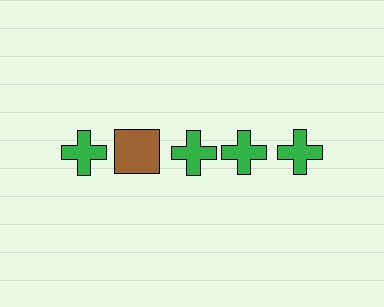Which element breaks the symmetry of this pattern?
The brown square in the top row, second from left column breaks the symmetry. All other shapes are green crosses.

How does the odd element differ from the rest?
It differs in both color (brown instead of green) and shape (square instead of cross).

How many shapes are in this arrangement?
There are 5 shapes arranged in a grid pattern.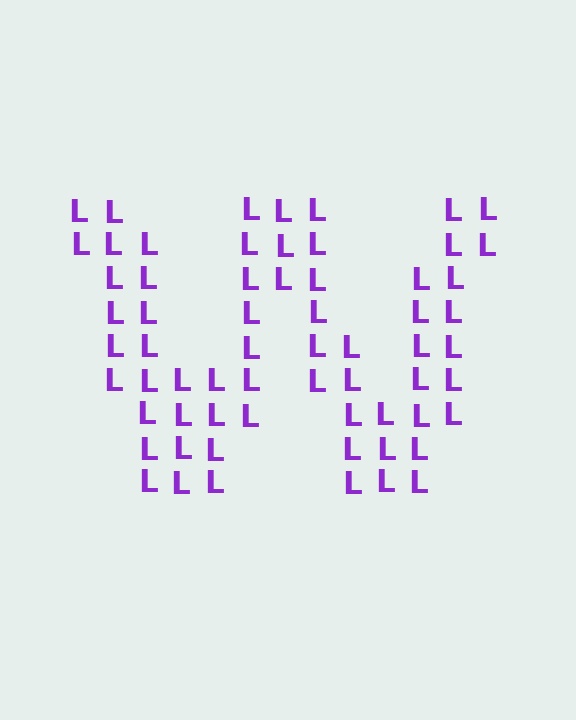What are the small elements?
The small elements are letter L's.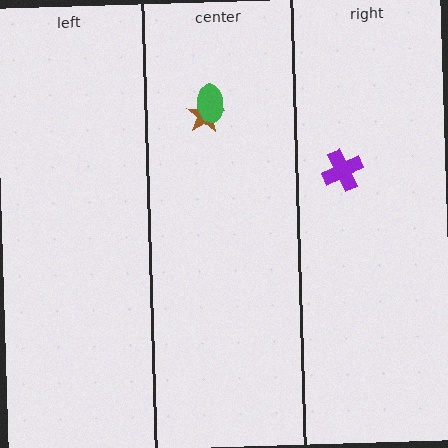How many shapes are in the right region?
1.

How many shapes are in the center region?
2.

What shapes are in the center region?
The brown star, the green ellipse.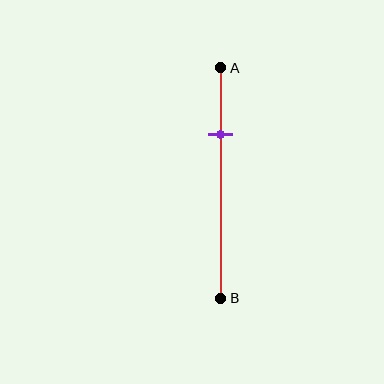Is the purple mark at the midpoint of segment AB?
No, the mark is at about 30% from A, not at the 50% midpoint.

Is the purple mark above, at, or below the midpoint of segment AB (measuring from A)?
The purple mark is above the midpoint of segment AB.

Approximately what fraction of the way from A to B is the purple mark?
The purple mark is approximately 30% of the way from A to B.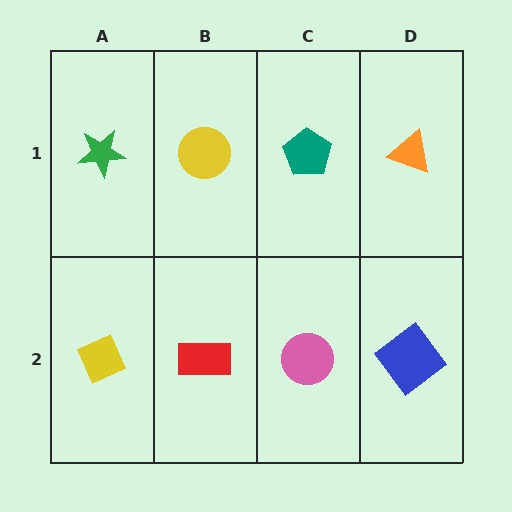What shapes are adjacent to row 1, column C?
A pink circle (row 2, column C), a yellow circle (row 1, column B), an orange triangle (row 1, column D).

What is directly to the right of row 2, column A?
A red rectangle.